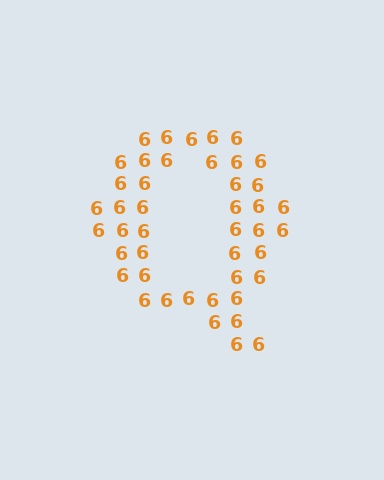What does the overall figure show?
The overall figure shows the letter Q.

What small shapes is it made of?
It is made of small digit 6's.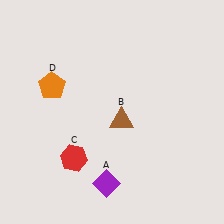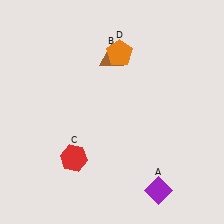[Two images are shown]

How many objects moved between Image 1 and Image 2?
3 objects moved between the two images.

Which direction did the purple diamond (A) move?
The purple diamond (A) moved right.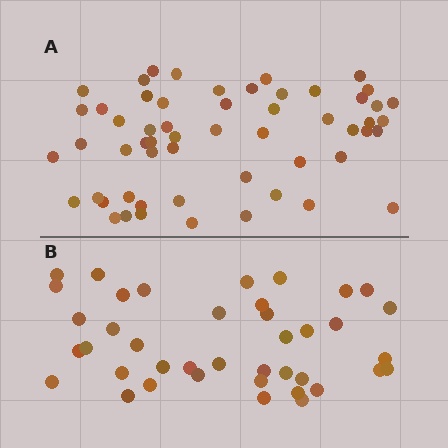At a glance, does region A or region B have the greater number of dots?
Region A (the top region) has more dots.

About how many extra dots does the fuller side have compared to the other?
Region A has approximately 15 more dots than region B.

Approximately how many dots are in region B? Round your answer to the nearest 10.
About 40 dots.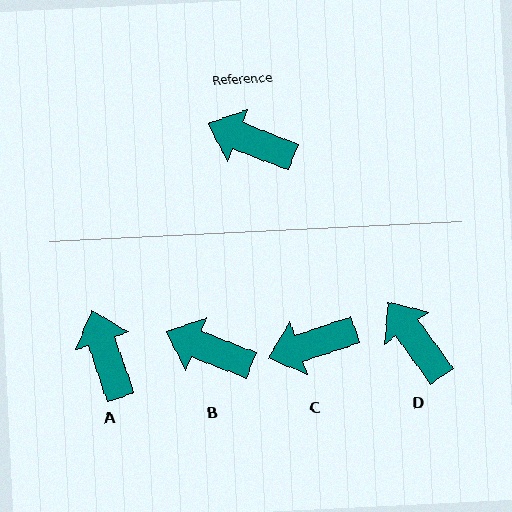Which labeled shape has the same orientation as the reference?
B.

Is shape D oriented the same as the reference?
No, it is off by about 32 degrees.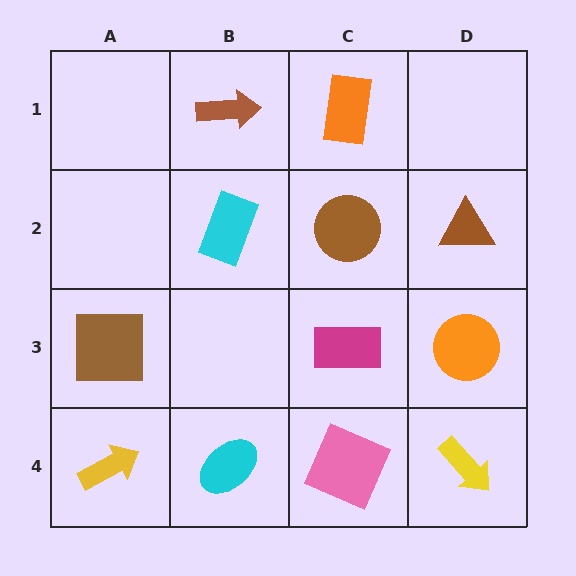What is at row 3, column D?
An orange circle.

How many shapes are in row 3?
3 shapes.